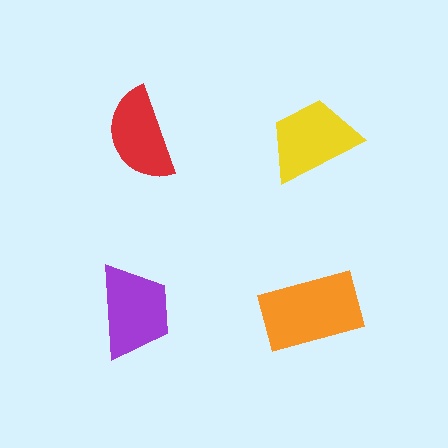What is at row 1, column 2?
A yellow trapezoid.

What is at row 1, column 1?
A red semicircle.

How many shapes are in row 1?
2 shapes.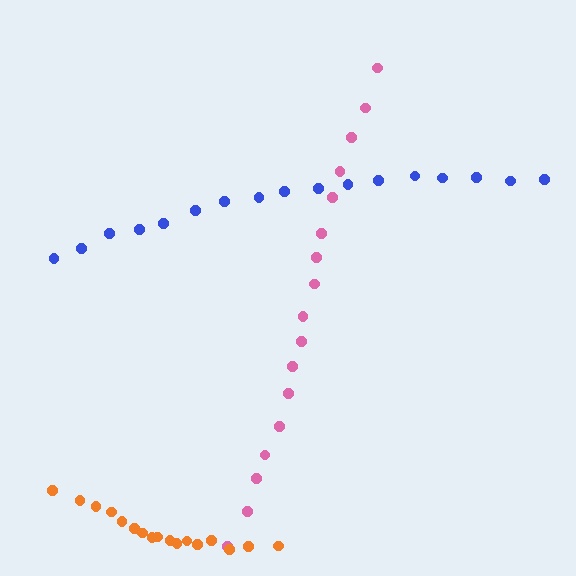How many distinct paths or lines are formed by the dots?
There are 3 distinct paths.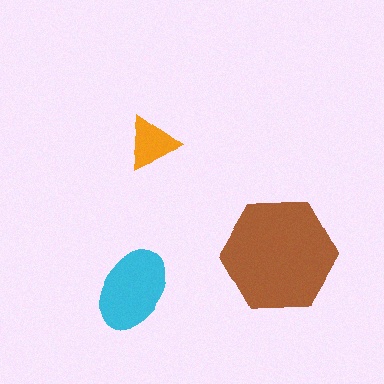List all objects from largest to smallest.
The brown hexagon, the cyan ellipse, the orange triangle.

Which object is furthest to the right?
The brown hexagon is rightmost.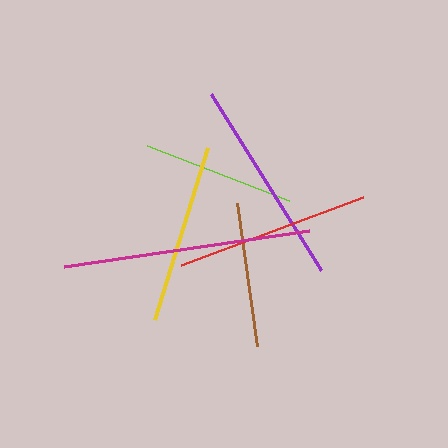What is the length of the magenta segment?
The magenta segment is approximately 247 pixels long.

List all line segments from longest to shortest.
From longest to shortest: magenta, purple, red, yellow, lime, brown.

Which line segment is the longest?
The magenta line is the longest at approximately 247 pixels.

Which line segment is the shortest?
The brown line is the shortest at approximately 144 pixels.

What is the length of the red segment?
The red segment is approximately 195 pixels long.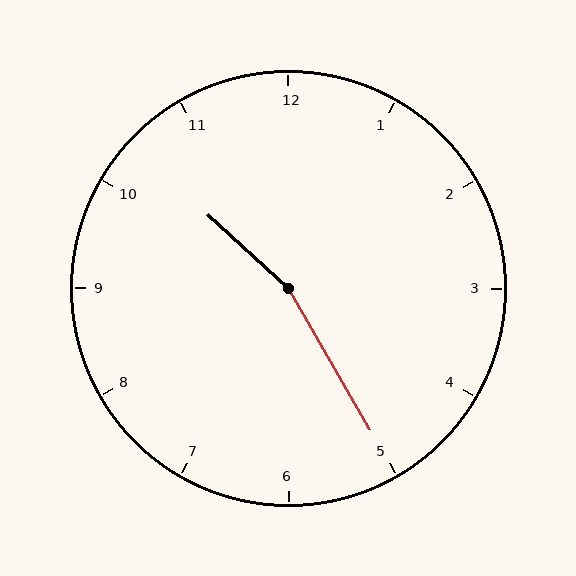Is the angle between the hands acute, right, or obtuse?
It is obtuse.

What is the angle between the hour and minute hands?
Approximately 162 degrees.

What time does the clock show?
10:25.